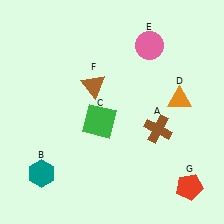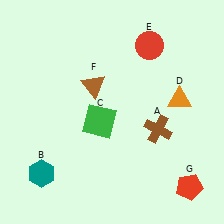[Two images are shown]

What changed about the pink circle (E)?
In Image 1, E is pink. In Image 2, it changed to red.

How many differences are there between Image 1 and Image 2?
There is 1 difference between the two images.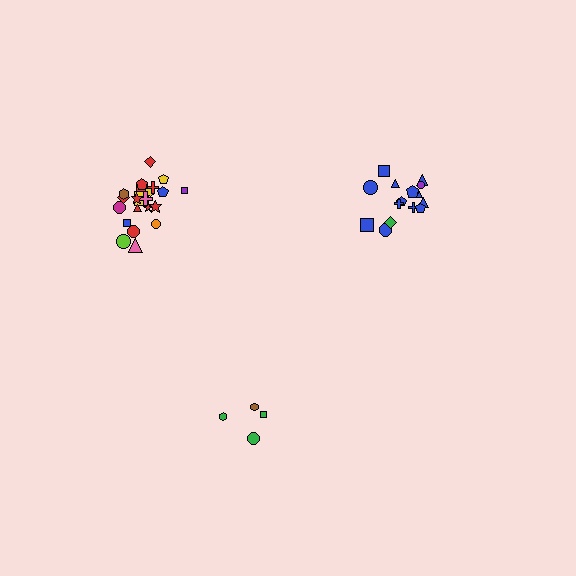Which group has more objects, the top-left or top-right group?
The top-left group.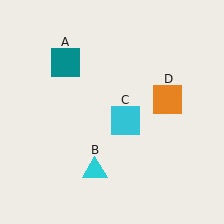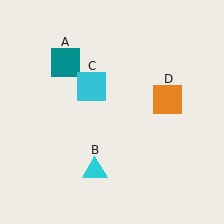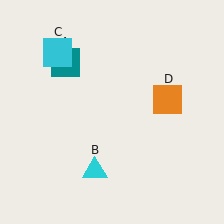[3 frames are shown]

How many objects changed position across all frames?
1 object changed position: cyan square (object C).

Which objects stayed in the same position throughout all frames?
Teal square (object A) and cyan triangle (object B) and orange square (object D) remained stationary.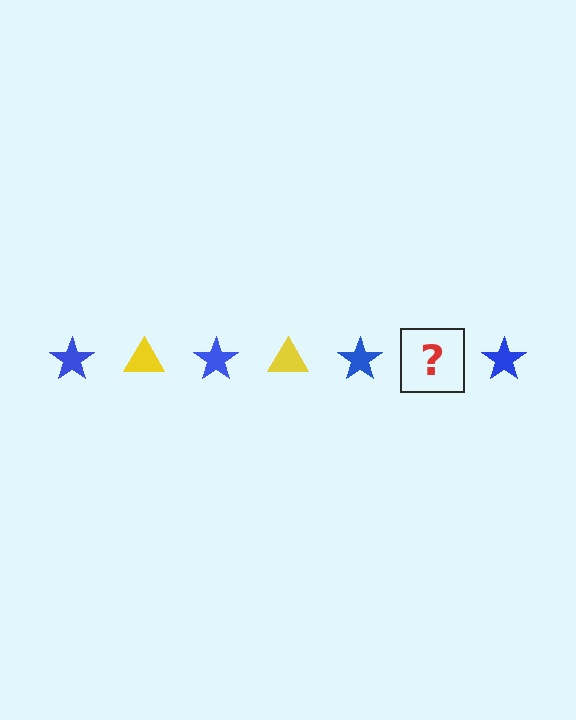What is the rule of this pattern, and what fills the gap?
The rule is that the pattern alternates between blue star and yellow triangle. The gap should be filled with a yellow triangle.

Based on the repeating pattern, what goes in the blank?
The blank should be a yellow triangle.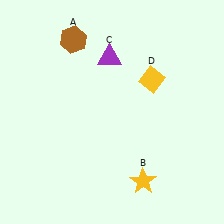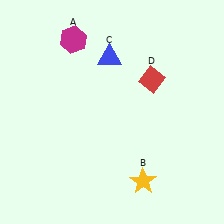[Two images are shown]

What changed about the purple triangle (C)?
In Image 1, C is purple. In Image 2, it changed to blue.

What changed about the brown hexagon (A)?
In Image 1, A is brown. In Image 2, it changed to magenta.